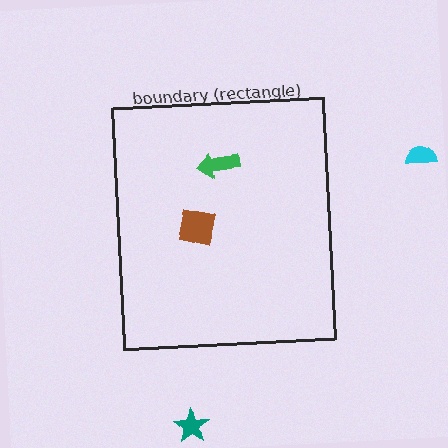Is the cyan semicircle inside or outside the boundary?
Outside.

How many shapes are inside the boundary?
2 inside, 2 outside.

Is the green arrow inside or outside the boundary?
Inside.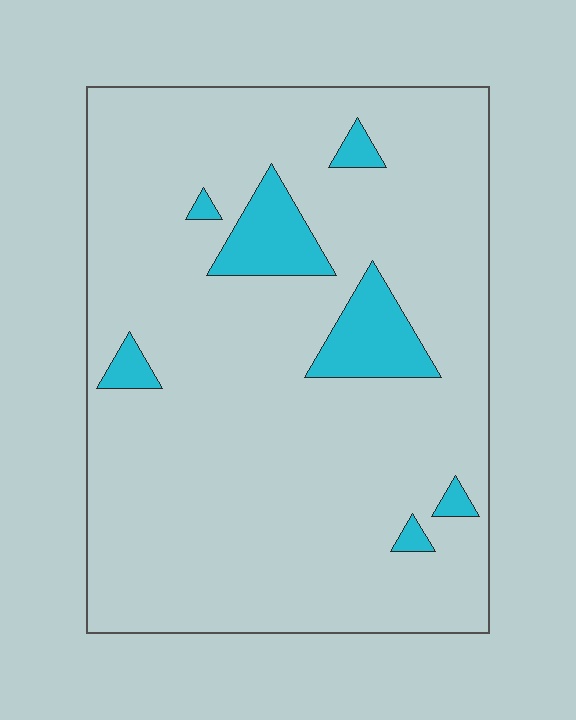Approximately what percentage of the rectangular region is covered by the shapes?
Approximately 10%.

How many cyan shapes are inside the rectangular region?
7.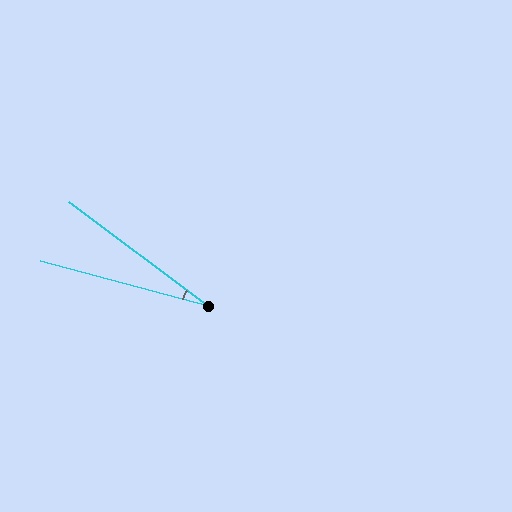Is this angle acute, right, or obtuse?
It is acute.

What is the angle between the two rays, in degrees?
Approximately 22 degrees.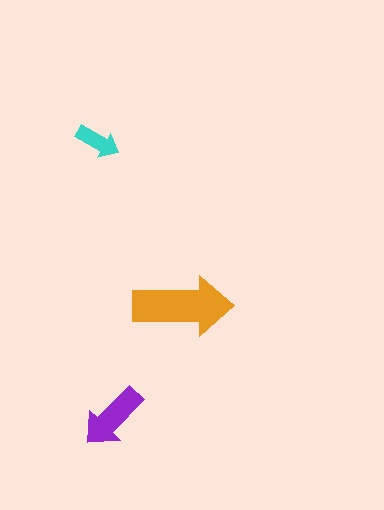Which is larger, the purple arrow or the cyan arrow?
The purple one.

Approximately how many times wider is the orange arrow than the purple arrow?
About 1.5 times wider.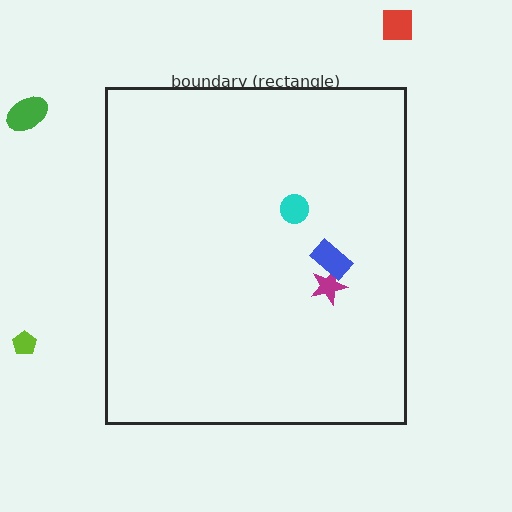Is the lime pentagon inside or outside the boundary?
Outside.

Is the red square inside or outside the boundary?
Outside.